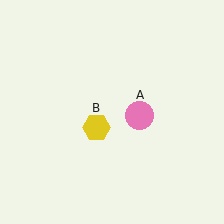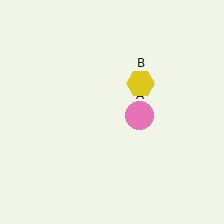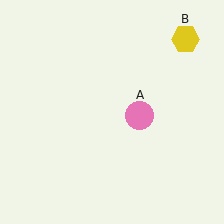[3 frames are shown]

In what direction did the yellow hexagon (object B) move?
The yellow hexagon (object B) moved up and to the right.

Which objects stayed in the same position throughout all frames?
Pink circle (object A) remained stationary.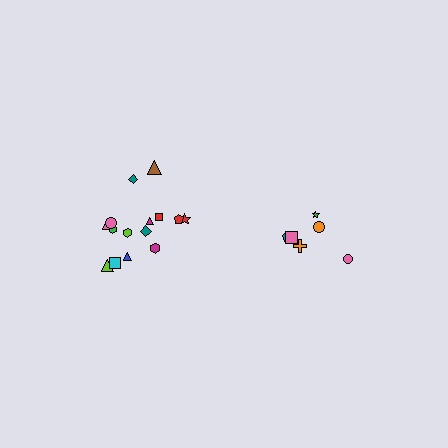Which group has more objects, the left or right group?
The left group.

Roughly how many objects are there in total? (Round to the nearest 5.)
Roughly 20 objects in total.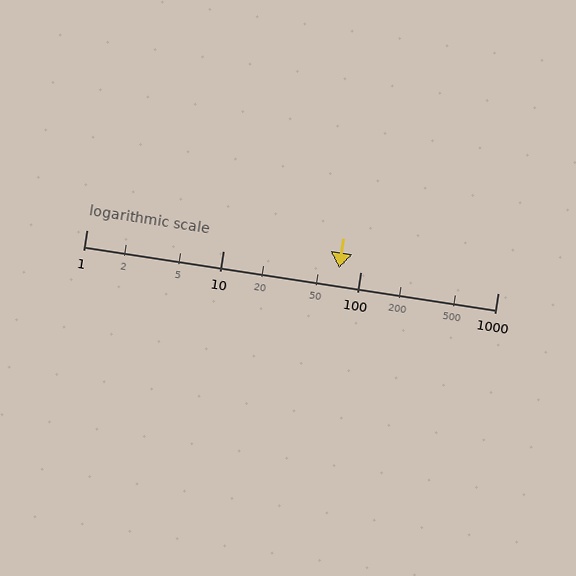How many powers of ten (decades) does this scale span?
The scale spans 3 decades, from 1 to 1000.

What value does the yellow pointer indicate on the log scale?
The pointer indicates approximately 70.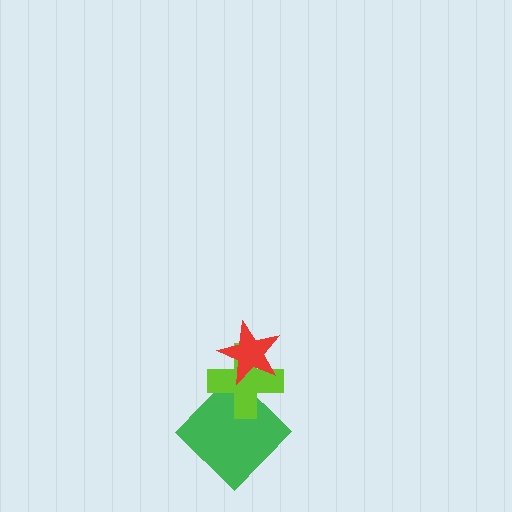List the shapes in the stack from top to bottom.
From top to bottom: the red star, the lime cross, the green diamond.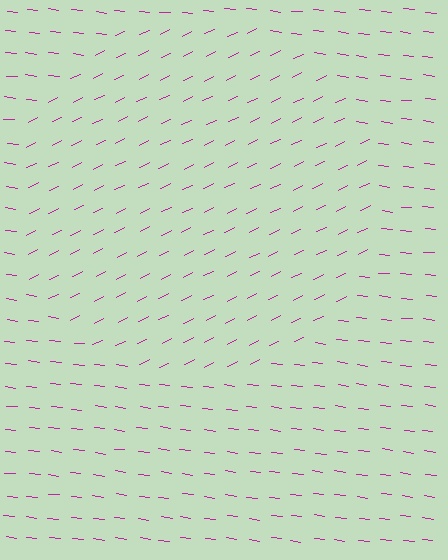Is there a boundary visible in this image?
Yes, there is a texture boundary formed by a change in line orientation.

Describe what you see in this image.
The image is filled with small magenta line segments. A circle region in the image has lines oriented differently from the surrounding lines, creating a visible texture boundary.